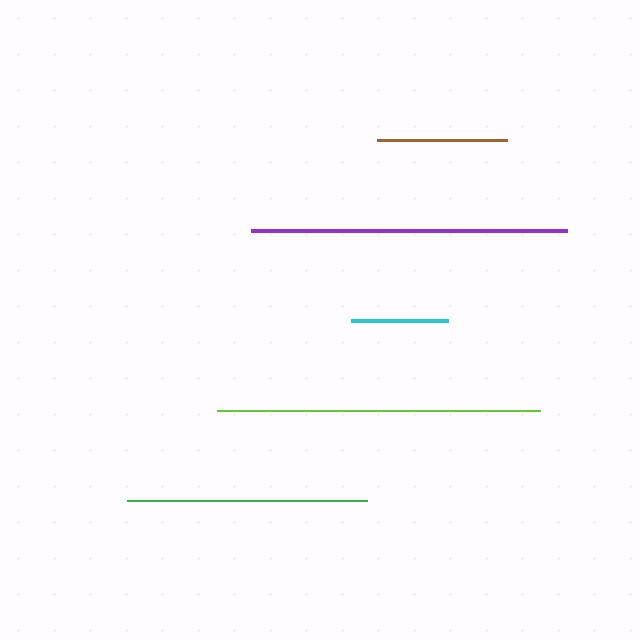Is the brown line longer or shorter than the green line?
The green line is longer than the brown line.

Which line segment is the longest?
The lime line is the longest at approximately 323 pixels.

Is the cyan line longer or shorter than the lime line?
The lime line is longer than the cyan line.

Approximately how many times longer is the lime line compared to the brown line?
The lime line is approximately 2.5 times the length of the brown line.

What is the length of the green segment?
The green segment is approximately 240 pixels long.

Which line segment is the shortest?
The cyan line is the shortest at approximately 97 pixels.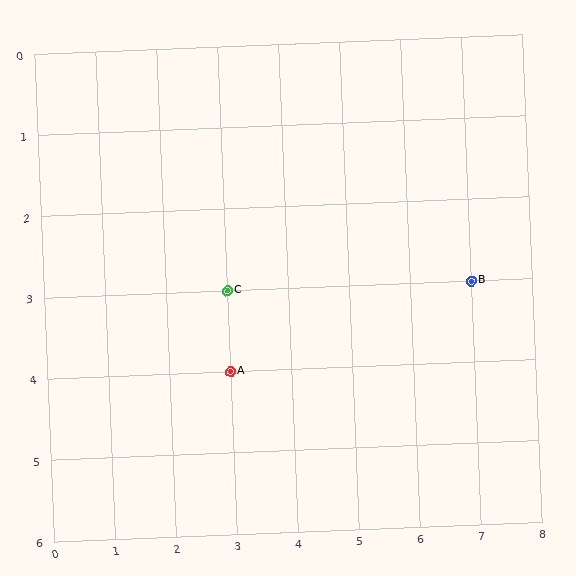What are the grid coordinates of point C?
Point C is at grid coordinates (3, 3).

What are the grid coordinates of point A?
Point A is at grid coordinates (3, 4).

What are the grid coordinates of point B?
Point B is at grid coordinates (7, 3).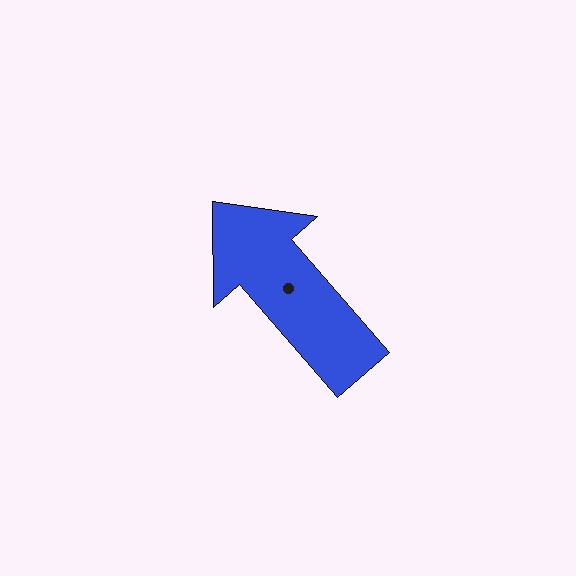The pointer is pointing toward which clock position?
Roughly 11 o'clock.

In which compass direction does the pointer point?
Northwest.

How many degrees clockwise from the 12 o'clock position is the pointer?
Approximately 319 degrees.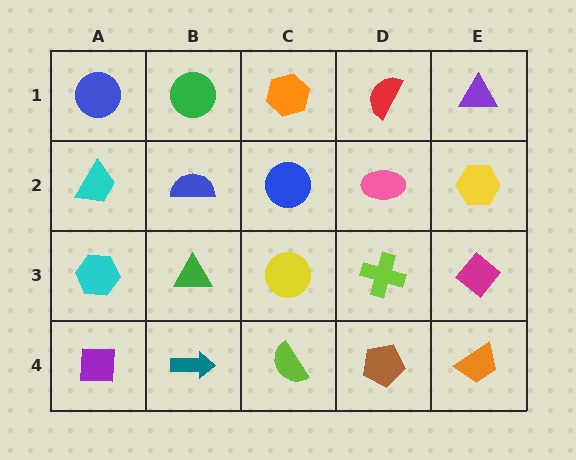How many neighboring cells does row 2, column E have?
3.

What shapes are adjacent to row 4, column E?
A magenta diamond (row 3, column E), a brown pentagon (row 4, column D).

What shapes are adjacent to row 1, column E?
A yellow hexagon (row 2, column E), a red semicircle (row 1, column D).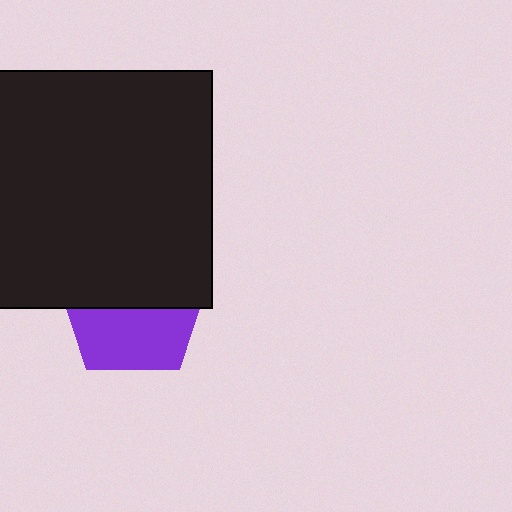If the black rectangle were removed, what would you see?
You would see the complete purple pentagon.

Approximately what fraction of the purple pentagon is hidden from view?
Roughly 55% of the purple pentagon is hidden behind the black rectangle.